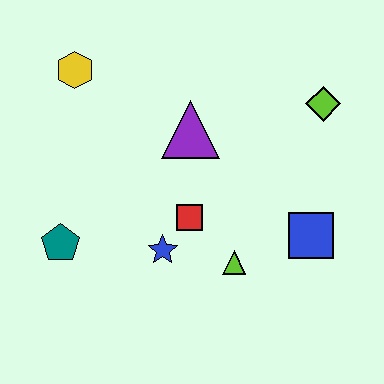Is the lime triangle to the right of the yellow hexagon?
Yes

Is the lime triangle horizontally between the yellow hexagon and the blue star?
No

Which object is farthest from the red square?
The yellow hexagon is farthest from the red square.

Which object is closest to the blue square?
The lime triangle is closest to the blue square.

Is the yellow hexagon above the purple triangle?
Yes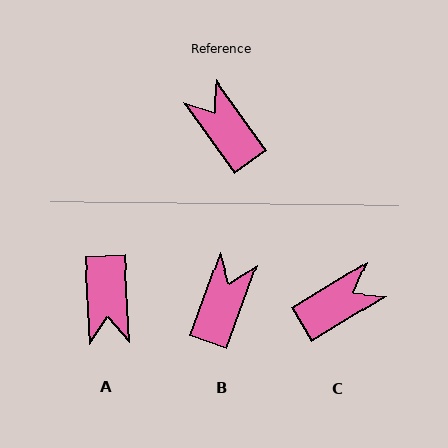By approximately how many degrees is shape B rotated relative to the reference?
Approximately 55 degrees clockwise.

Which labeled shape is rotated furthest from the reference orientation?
A, about 147 degrees away.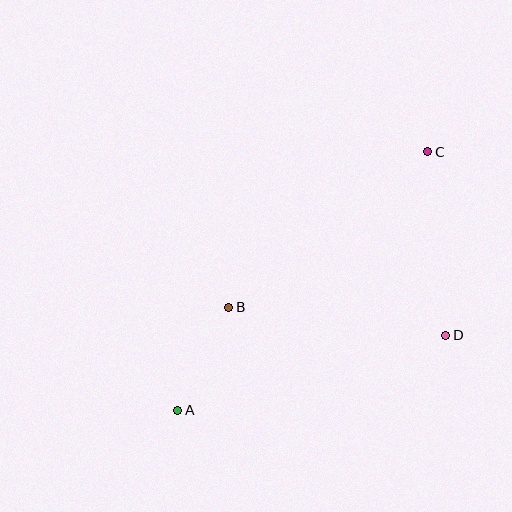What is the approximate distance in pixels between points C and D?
The distance between C and D is approximately 184 pixels.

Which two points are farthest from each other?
Points A and C are farthest from each other.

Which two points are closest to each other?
Points A and B are closest to each other.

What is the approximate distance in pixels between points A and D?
The distance between A and D is approximately 278 pixels.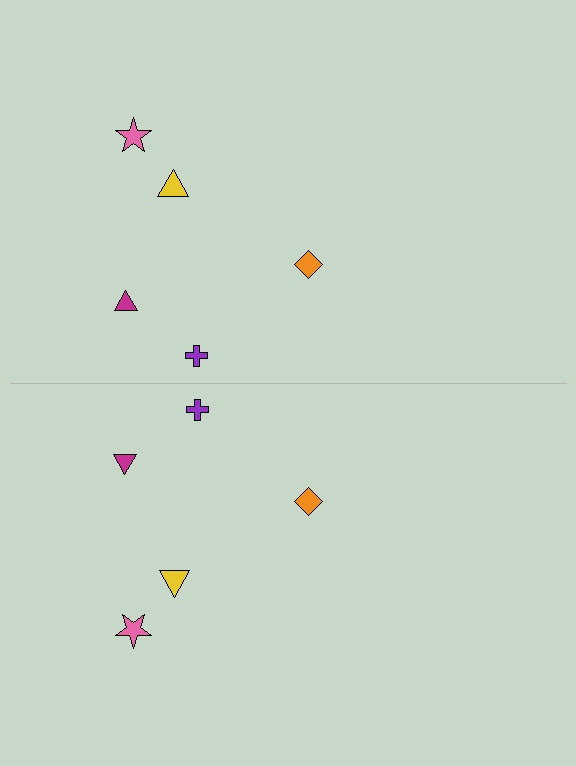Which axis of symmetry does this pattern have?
The pattern has a horizontal axis of symmetry running through the center of the image.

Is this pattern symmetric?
Yes, this pattern has bilateral (reflection) symmetry.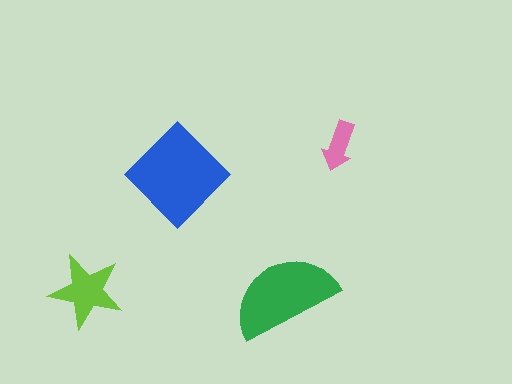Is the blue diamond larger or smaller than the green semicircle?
Larger.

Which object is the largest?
The blue diamond.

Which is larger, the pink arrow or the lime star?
The lime star.